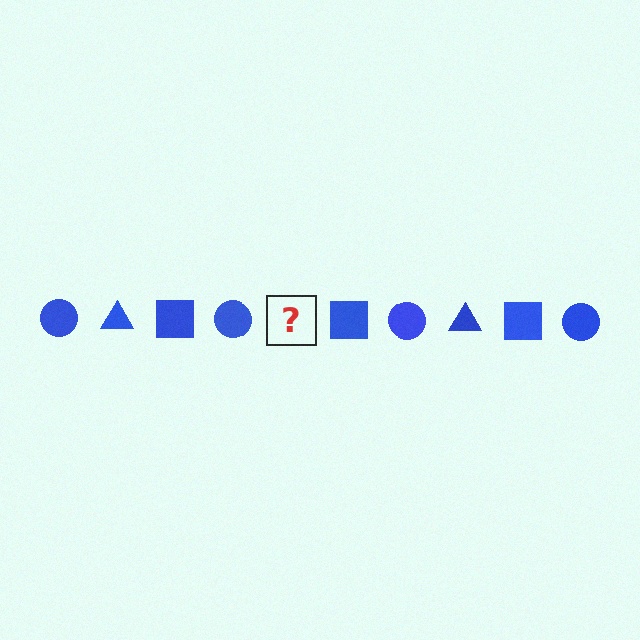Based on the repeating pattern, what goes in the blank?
The blank should be a blue triangle.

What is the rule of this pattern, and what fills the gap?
The rule is that the pattern cycles through circle, triangle, square shapes in blue. The gap should be filled with a blue triangle.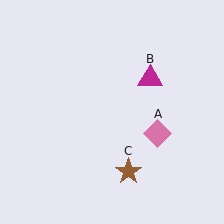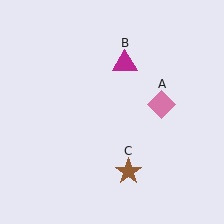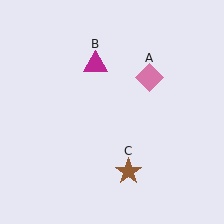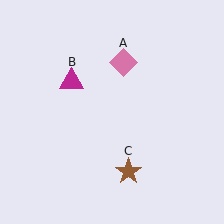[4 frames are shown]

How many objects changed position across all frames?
2 objects changed position: pink diamond (object A), magenta triangle (object B).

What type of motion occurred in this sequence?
The pink diamond (object A), magenta triangle (object B) rotated counterclockwise around the center of the scene.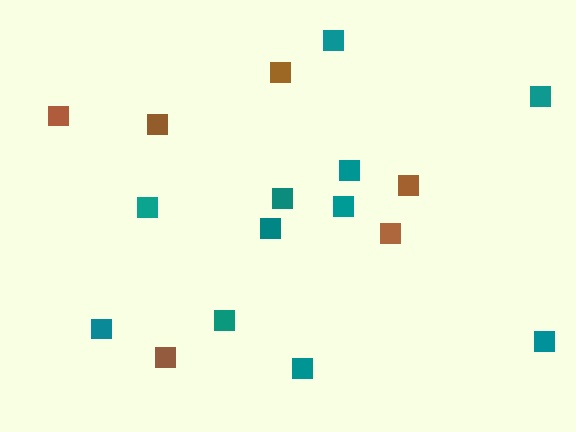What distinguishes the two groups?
There are 2 groups: one group of brown squares (6) and one group of teal squares (11).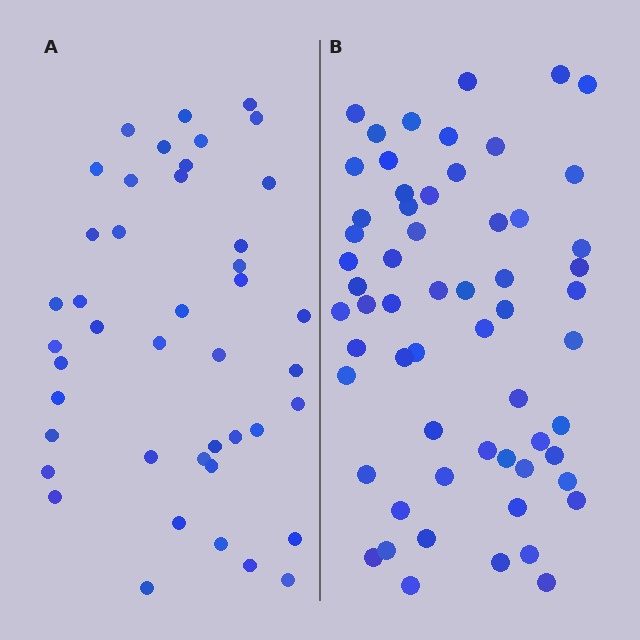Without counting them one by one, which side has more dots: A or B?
Region B (the right region) has more dots.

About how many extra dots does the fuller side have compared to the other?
Region B has approximately 15 more dots than region A.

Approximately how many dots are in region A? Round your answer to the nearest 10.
About 40 dots. (The exact count is 43, which rounds to 40.)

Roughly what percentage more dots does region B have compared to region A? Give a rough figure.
About 40% more.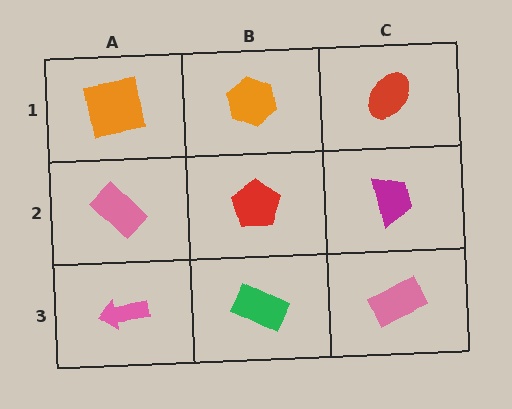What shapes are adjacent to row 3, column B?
A red pentagon (row 2, column B), a pink arrow (row 3, column A), a pink rectangle (row 3, column C).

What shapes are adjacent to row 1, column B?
A red pentagon (row 2, column B), an orange square (row 1, column A), a red ellipse (row 1, column C).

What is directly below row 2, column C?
A pink rectangle.